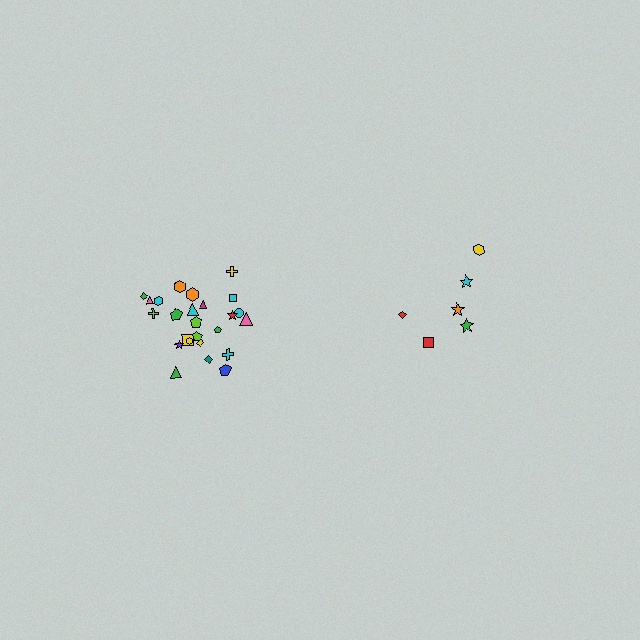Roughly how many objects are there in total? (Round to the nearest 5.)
Roughly 30 objects in total.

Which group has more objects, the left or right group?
The left group.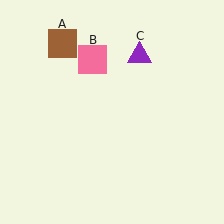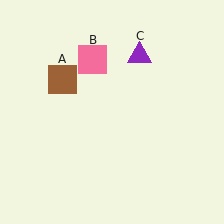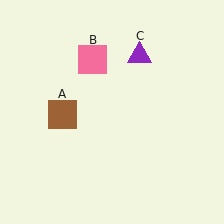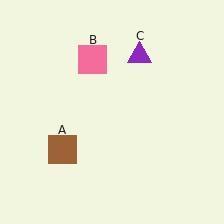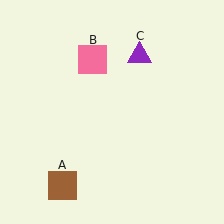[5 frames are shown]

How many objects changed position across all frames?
1 object changed position: brown square (object A).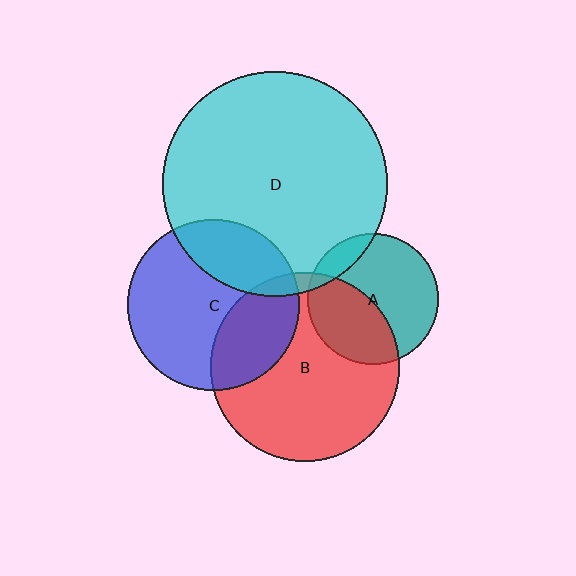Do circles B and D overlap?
Yes.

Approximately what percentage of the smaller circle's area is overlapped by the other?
Approximately 5%.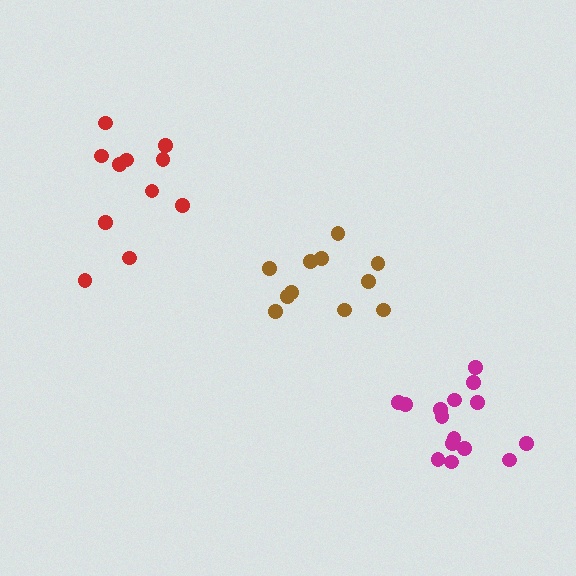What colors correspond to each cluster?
The clusters are colored: magenta, brown, red.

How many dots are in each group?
Group 1: 15 dots, Group 2: 11 dots, Group 3: 11 dots (37 total).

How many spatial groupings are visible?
There are 3 spatial groupings.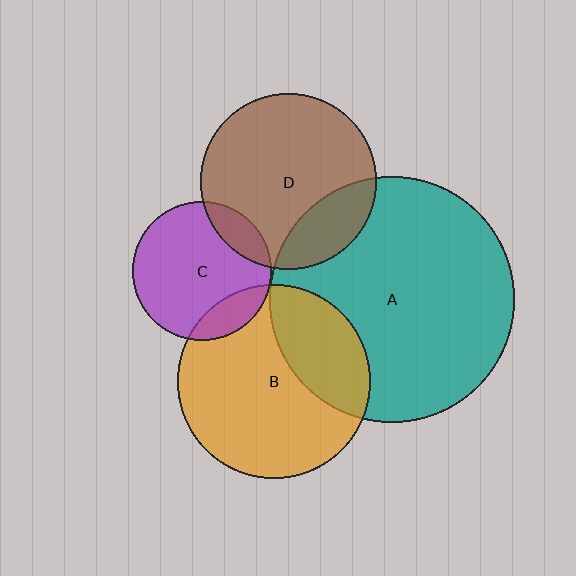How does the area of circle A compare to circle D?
Approximately 1.9 times.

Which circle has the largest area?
Circle A (teal).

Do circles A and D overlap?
Yes.